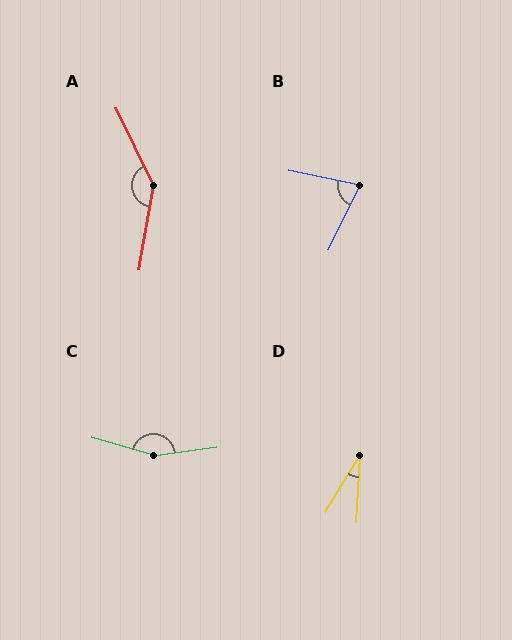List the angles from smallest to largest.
D (27°), B (76°), A (144°), C (157°).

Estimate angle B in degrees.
Approximately 76 degrees.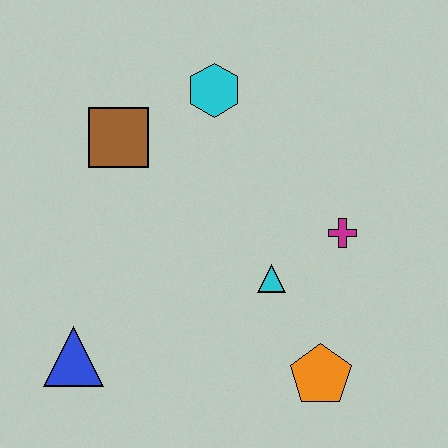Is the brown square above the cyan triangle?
Yes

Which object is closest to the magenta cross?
The cyan triangle is closest to the magenta cross.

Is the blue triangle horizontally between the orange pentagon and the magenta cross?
No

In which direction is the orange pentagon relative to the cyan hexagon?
The orange pentagon is below the cyan hexagon.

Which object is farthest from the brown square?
The orange pentagon is farthest from the brown square.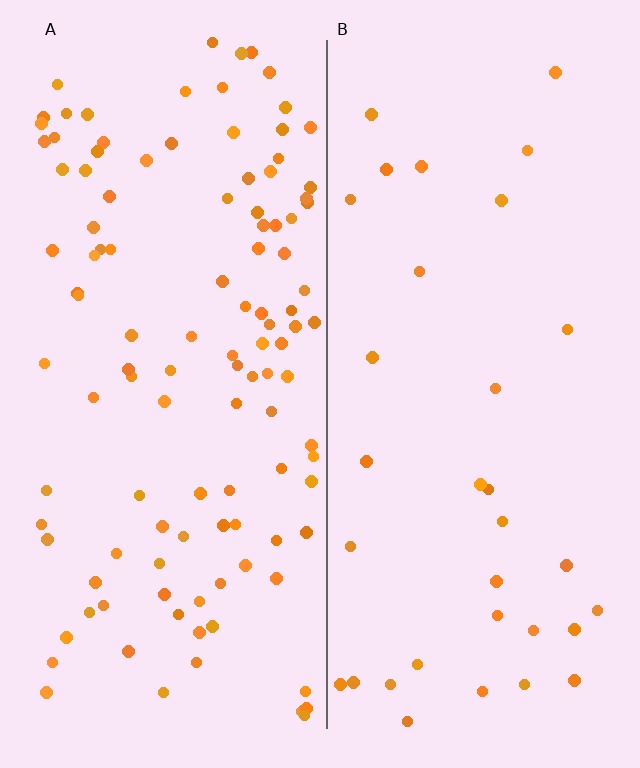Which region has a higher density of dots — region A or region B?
A (the left).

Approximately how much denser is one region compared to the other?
Approximately 3.4× — region A over region B.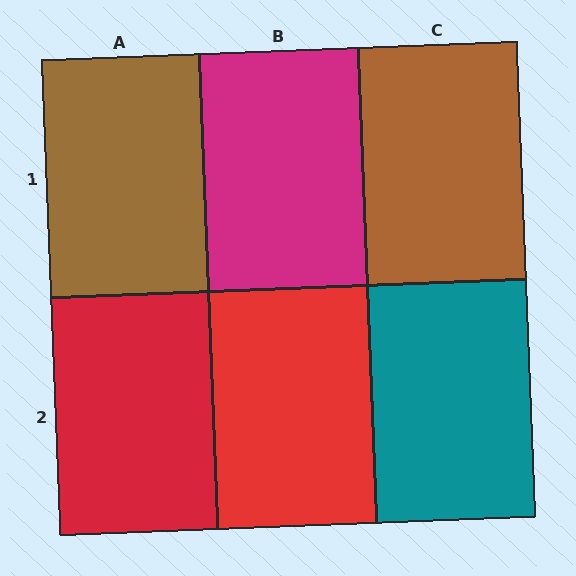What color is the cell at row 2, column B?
Red.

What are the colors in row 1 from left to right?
Brown, magenta, brown.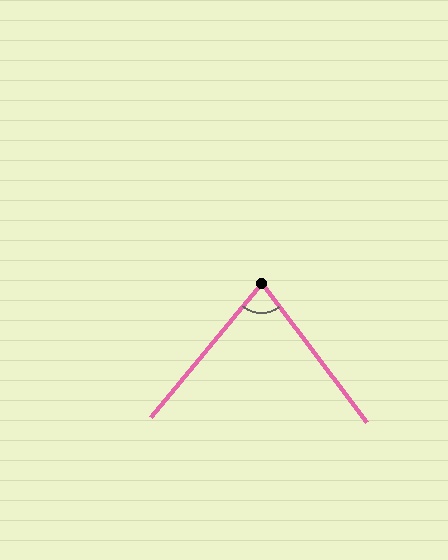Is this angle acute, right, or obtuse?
It is acute.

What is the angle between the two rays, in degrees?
Approximately 77 degrees.